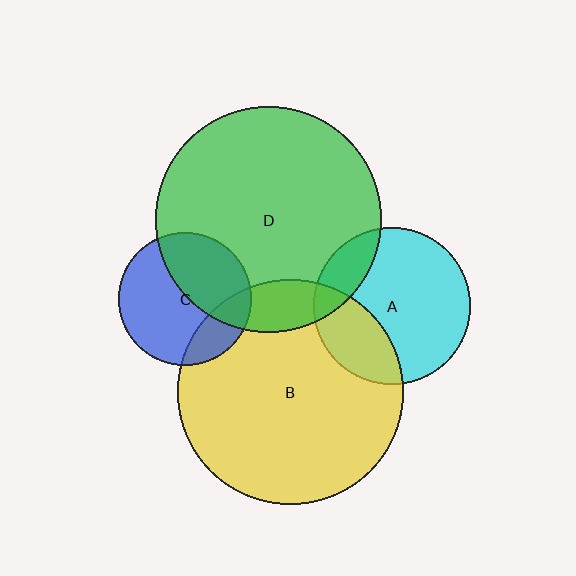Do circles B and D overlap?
Yes.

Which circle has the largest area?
Circle D (green).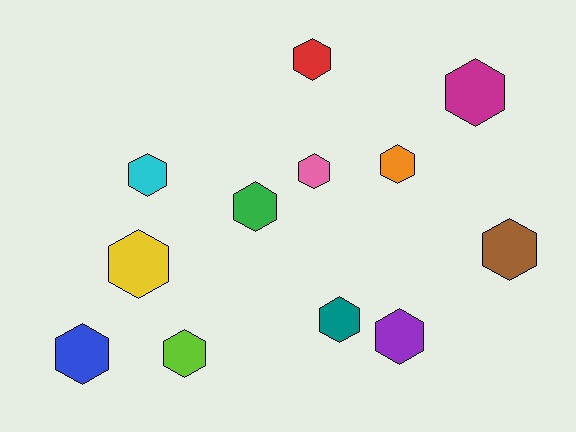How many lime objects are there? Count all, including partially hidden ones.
There is 1 lime object.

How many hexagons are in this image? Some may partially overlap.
There are 12 hexagons.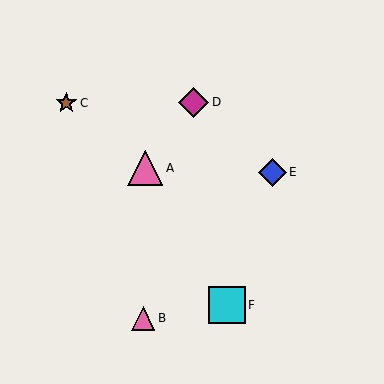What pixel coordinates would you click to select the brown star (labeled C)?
Click at (66, 103) to select the brown star C.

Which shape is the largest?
The cyan square (labeled F) is the largest.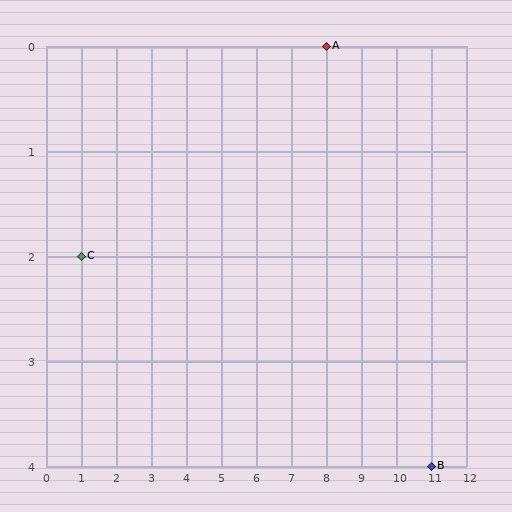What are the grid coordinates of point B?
Point B is at grid coordinates (11, 4).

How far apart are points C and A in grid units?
Points C and A are 7 columns and 2 rows apart (about 7.3 grid units diagonally).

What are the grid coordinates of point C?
Point C is at grid coordinates (1, 2).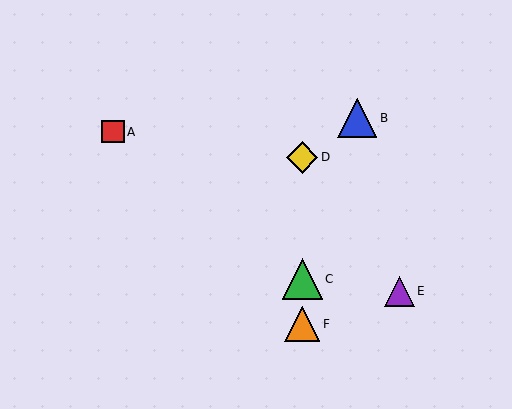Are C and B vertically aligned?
No, C is at x≈302 and B is at x≈357.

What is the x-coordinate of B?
Object B is at x≈357.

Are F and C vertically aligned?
Yes, both are at x≈302.